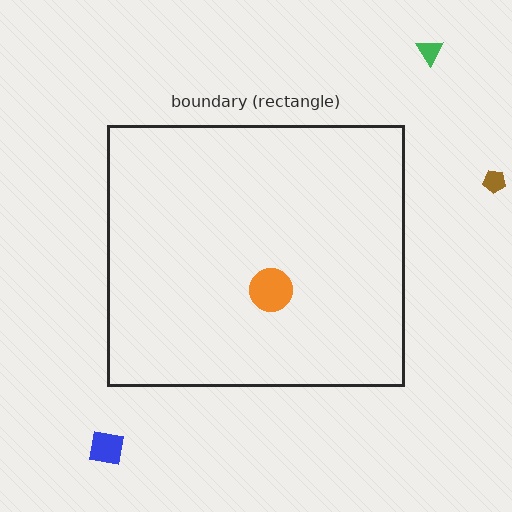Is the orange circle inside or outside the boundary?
Inside.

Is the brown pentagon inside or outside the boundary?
Outside.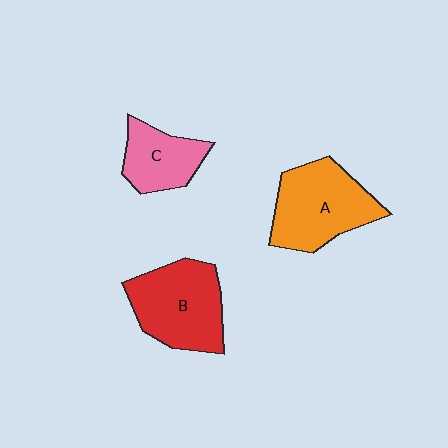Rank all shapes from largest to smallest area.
From largest to smallest: A (orange), B (red), C (pink).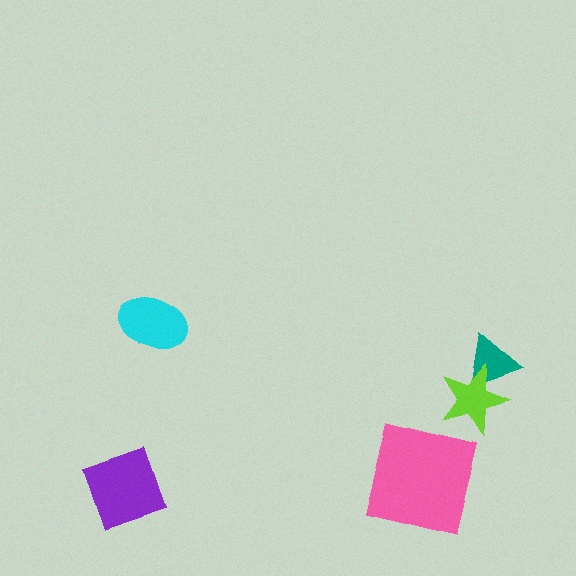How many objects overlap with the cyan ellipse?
0 objects overlap with the cyan ellipse.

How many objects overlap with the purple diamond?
0 objects overlap with the purple diamond.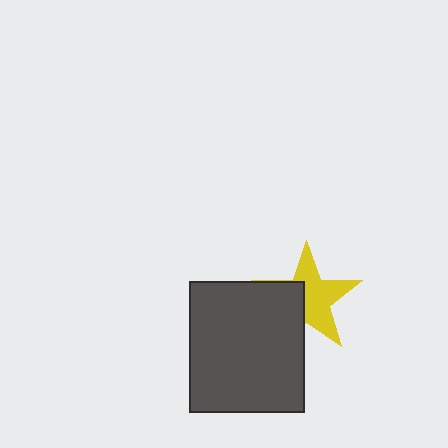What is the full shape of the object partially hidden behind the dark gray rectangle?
The partially hidden object is a yellow star.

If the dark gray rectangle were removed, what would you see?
You would see the complete yellow star.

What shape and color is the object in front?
The object in front is a dark gray rectangle.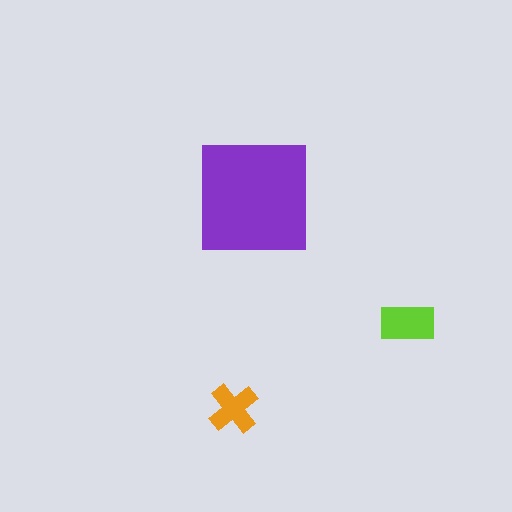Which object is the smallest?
The orange cross.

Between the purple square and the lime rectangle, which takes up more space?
The purple square.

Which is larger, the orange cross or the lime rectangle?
The lime rectangle.